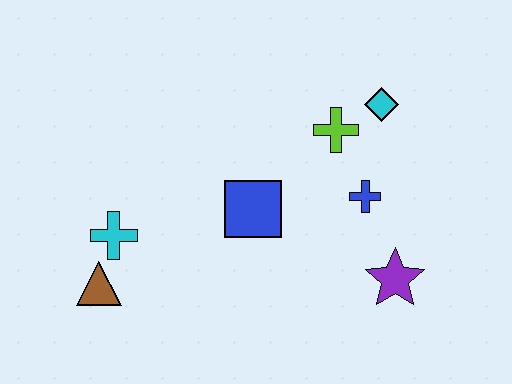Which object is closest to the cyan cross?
The brown triangle is closest to the cyan cross.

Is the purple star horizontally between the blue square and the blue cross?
No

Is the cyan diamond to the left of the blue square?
No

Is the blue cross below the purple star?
No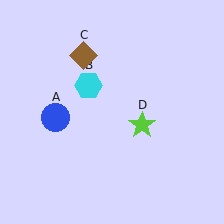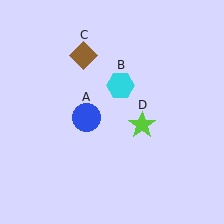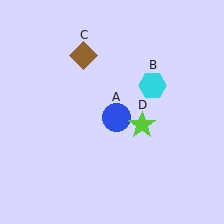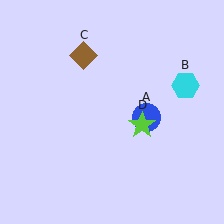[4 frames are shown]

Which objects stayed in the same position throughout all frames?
Brown diamond (object C) and lime star (object D) remained stationary.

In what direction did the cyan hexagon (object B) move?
The cyan hexagon (object B) moved right.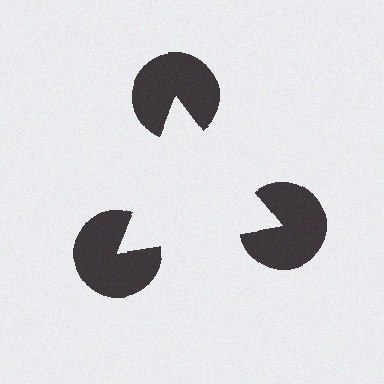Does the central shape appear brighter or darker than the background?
It typically appears slightly brighter than the background, even though no actual brightness change is drawn.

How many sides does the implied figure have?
3 sides.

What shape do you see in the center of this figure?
An illusory triangle — its edges are inferred from the aligned wedge cuts in the pac-man discs, not physically drawn.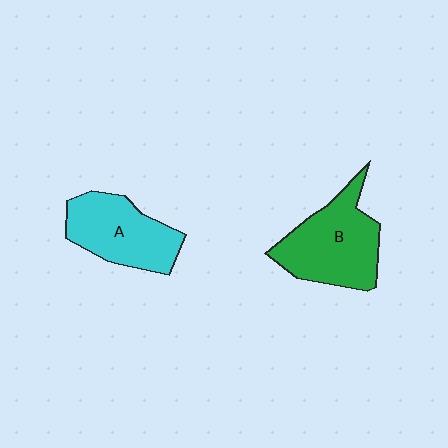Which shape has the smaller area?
Shape A (cyan).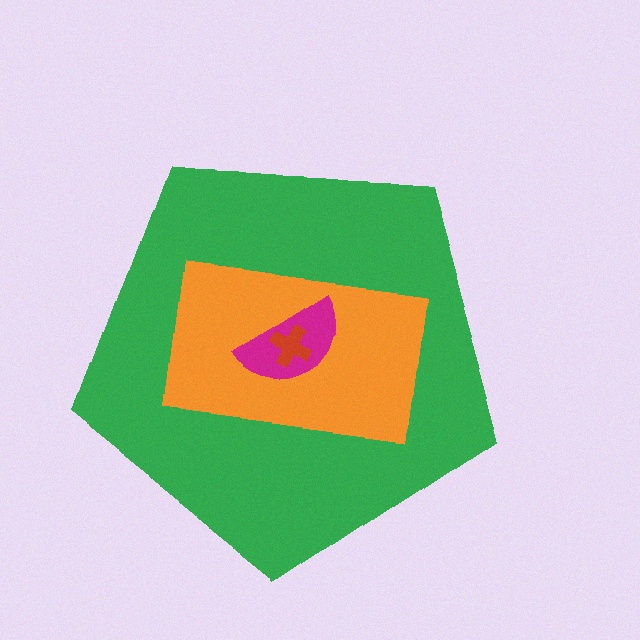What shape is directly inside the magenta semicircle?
The red cross.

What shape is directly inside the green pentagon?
The orange rectangle.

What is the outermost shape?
The green pentagon.